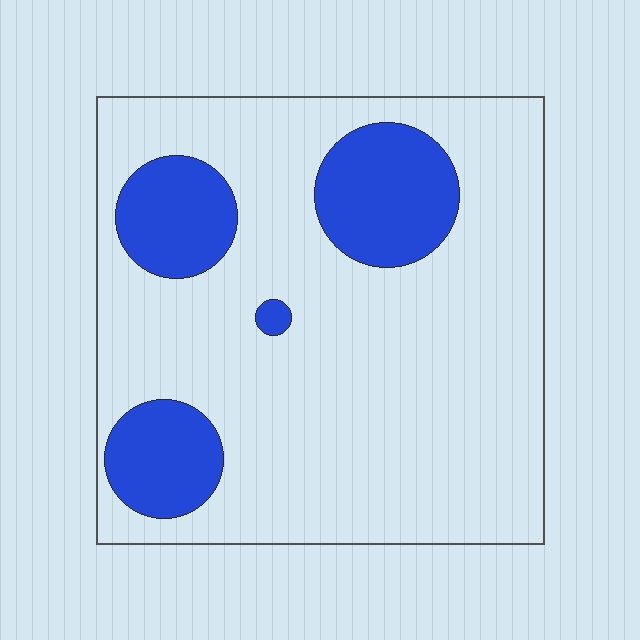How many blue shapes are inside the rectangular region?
4.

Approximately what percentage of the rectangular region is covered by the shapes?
Approximately 20%.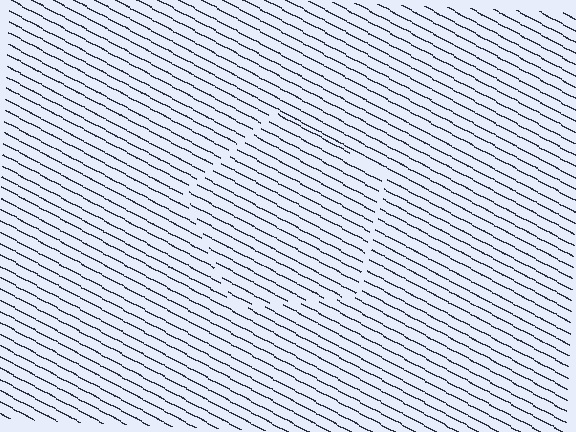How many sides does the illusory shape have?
5 sides — the line-ends trace a pentagon.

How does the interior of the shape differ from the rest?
The interior of the shape contains the same grating, shifted by half a period — the contour is defined by the phase discontinuity where line-ends from the inner and outer gratings abut.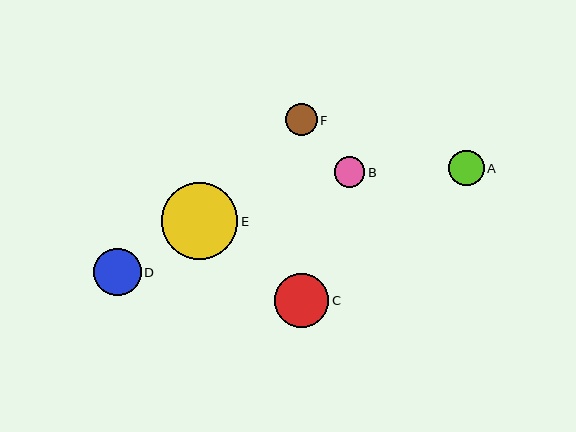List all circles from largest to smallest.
From largest to smallest: E, C, D, A, F, B.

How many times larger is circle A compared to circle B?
Circle A is approximately 1.2 times the size of circle B.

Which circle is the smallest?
Circle B is the smallest with a size of approximately 31 pixels.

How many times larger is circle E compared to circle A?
Circle E is approximately 2.2 times the size of circle A.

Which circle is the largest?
Circle E is the largest with a size of approximately 77 pixels.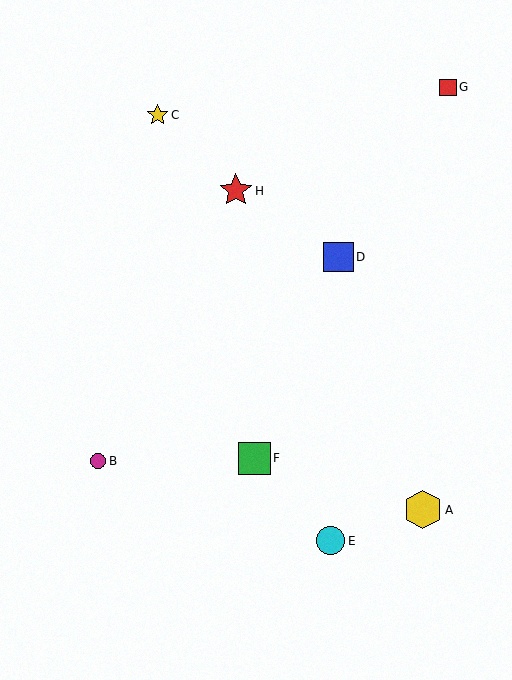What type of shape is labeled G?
Shape G is a red square.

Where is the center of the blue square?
The center of the blue square is at (338, 257).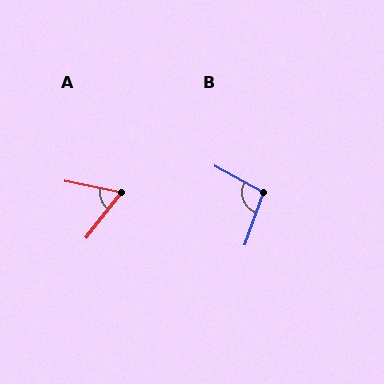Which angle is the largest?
B, at approximately 99 degrees.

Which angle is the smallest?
A, at approximately 63 degrees.